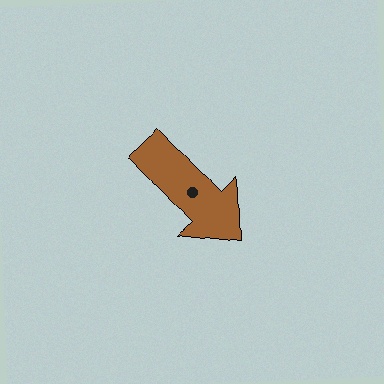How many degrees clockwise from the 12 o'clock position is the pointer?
Approximately 137 degrees.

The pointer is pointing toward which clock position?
Roughly 5 o'clock.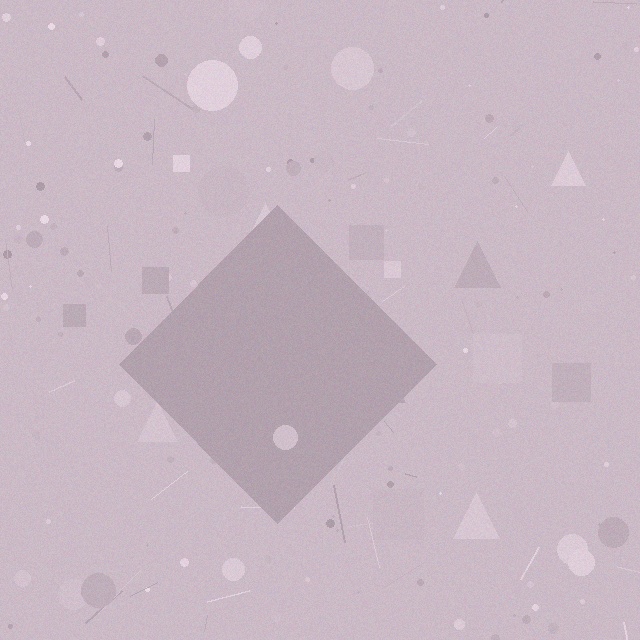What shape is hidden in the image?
A diamond is hidden in the image.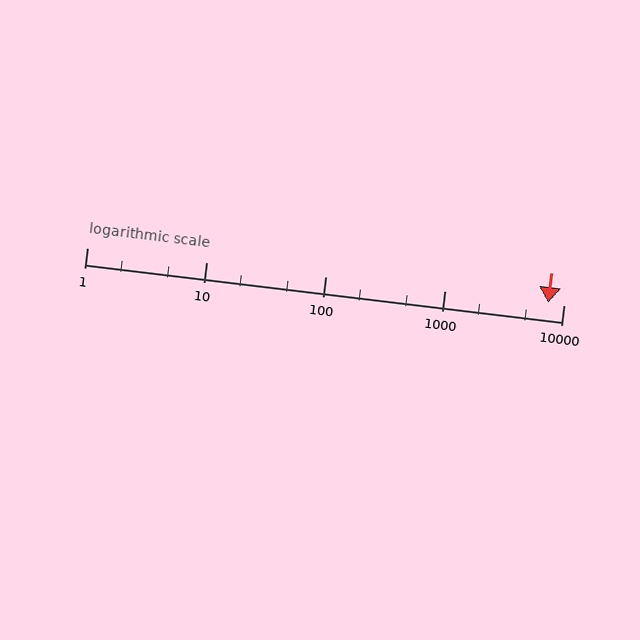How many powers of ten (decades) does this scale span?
The scale spans 4 decades, from 1 to 10000.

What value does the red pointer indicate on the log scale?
The pointer indicates approximately 7400.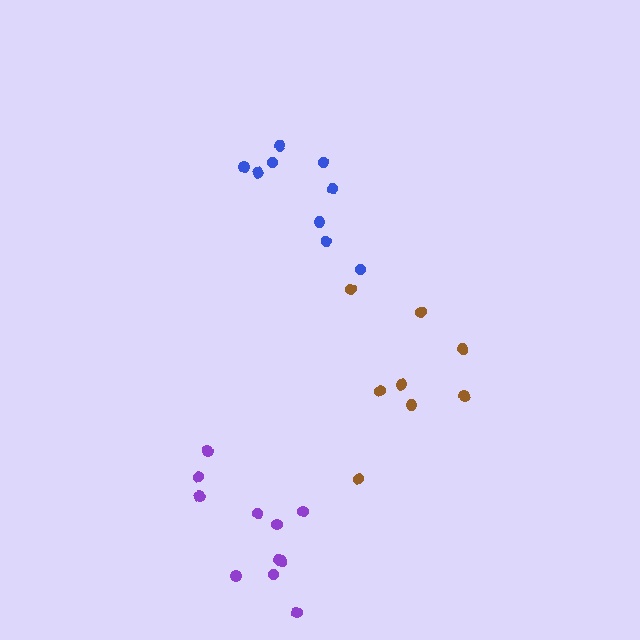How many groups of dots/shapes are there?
There are 3 groups.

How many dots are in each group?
Group 1: 11 dots, Group 2: 9 dots, Group 3: 8 dots (28 total).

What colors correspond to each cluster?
The clusters are colored: purple, blue, brown.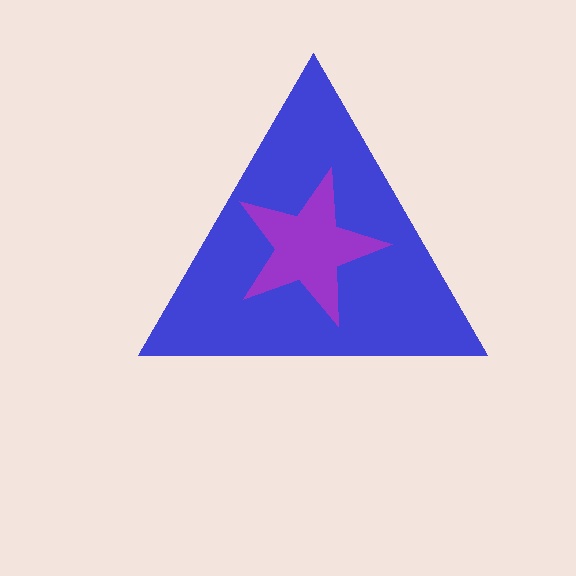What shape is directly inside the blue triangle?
The purple star.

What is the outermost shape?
The blue triangle.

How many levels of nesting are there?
2.